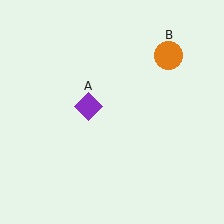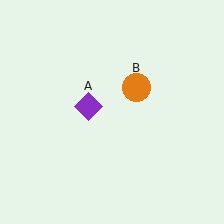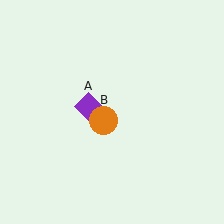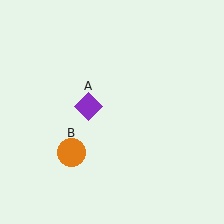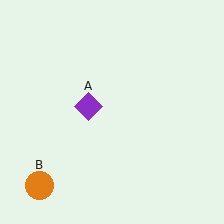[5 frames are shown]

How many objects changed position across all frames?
1 object changed position: orange circle (object B).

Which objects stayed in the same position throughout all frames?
Purple diamond (object A) remained stationary.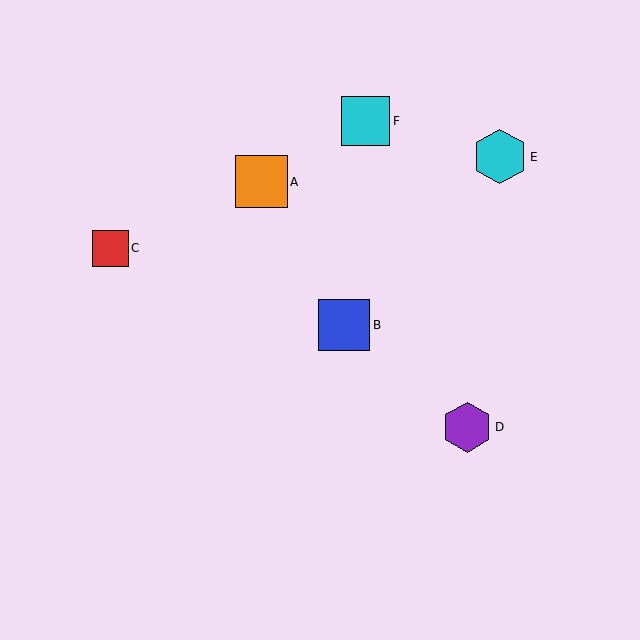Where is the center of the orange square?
The center of the orange square is at (261, 182).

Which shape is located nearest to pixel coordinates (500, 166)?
The cyan hexagon (labeled E) at (500, 157) is nearest to that location.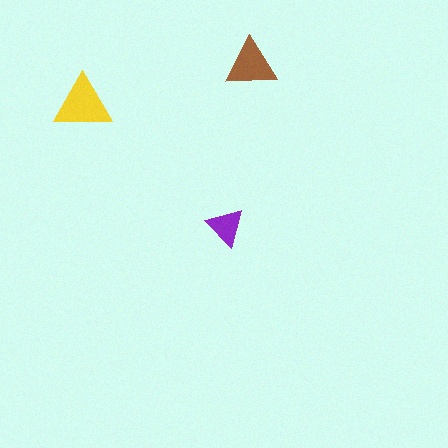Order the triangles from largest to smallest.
the yellow one, the brown one, the purple one.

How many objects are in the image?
There are 3 objects in the image.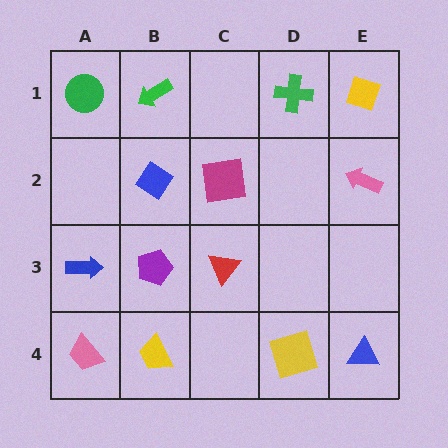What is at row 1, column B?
A green arrow.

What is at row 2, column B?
A blue diamond.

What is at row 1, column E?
A yellow diamond.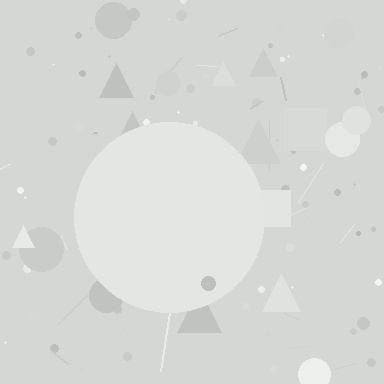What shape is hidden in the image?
A circle is hidden in the image.